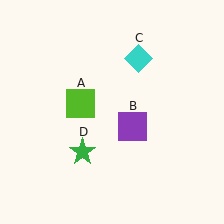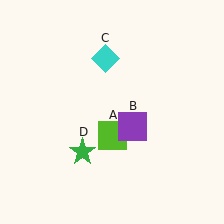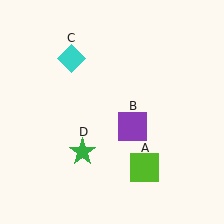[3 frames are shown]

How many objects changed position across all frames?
2 objects changed position: lime square (object A), cyan diamond (object C).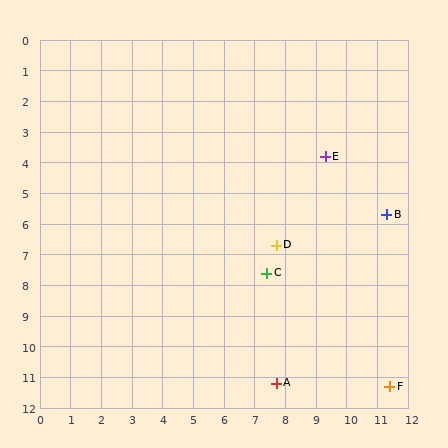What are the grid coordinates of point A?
Point A is at approximately (7.7, 11.2).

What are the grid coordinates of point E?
Point E is at approximately (9.3, 3.8).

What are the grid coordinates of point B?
Point B is at approximately (11.3, 5.7).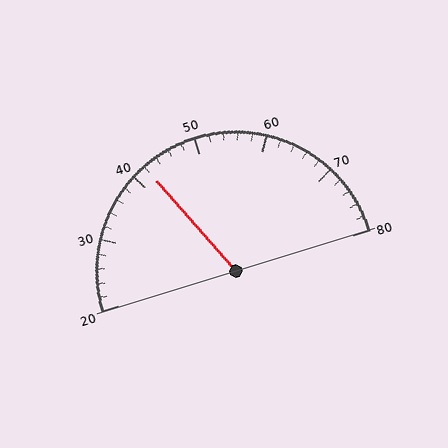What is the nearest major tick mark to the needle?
The nearest major tick mark is 40.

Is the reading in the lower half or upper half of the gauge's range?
The reading is in the lower half of the range (20 to 80).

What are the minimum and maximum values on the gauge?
The gauge ranges from 20 to 80.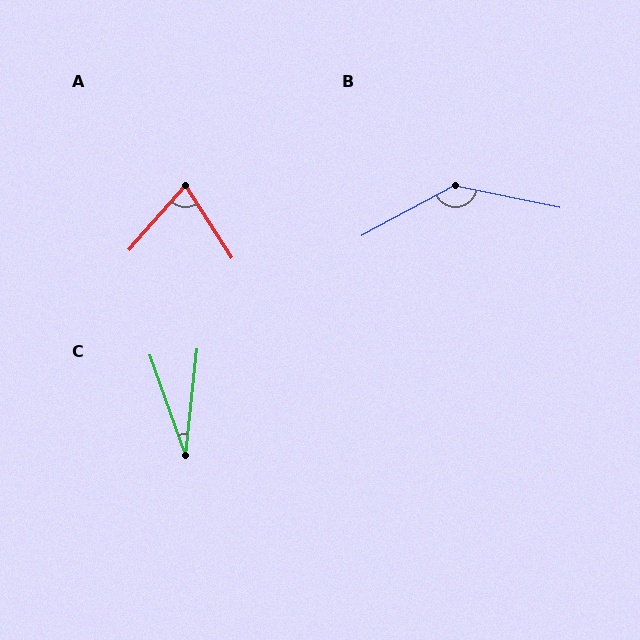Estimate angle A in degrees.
Approximately 74 degrees.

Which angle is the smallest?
C, at approximately 25 degrees.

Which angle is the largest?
B, at approximately 140 degrees.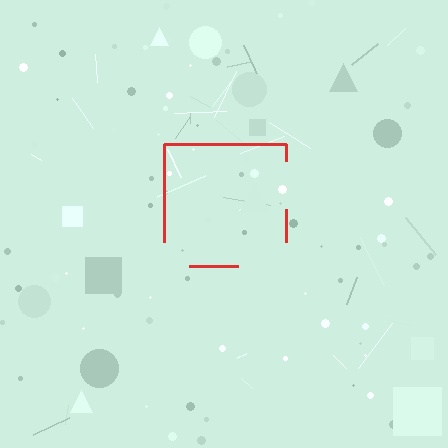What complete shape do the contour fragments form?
The contour fragments form a square.